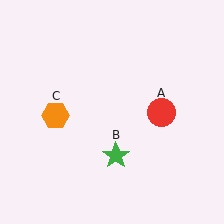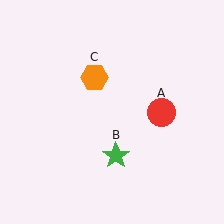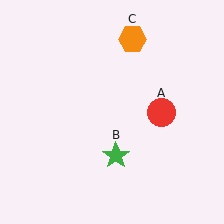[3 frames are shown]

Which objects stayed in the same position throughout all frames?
Red circle (object A) and green star (object B) remained stationary.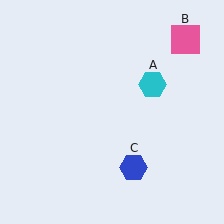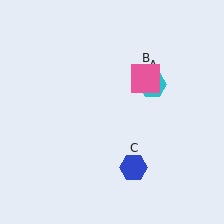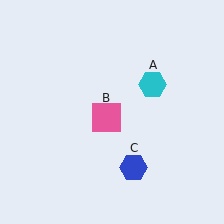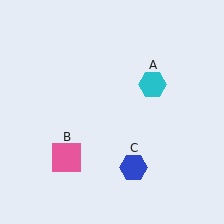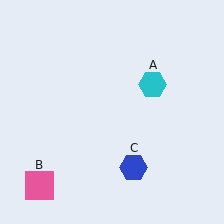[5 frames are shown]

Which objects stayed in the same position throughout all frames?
Cyan hexagon (object A) and blue hexagon (object C) remained stationary.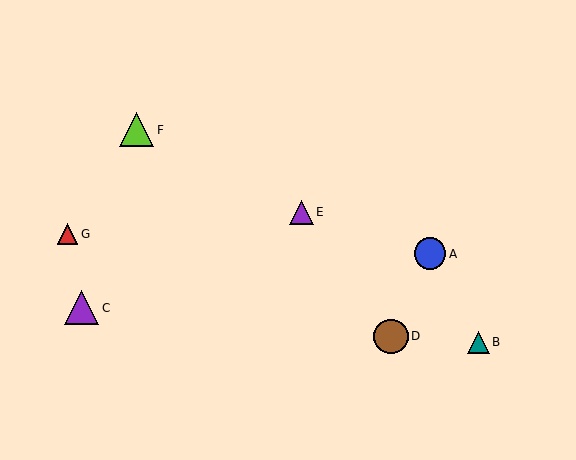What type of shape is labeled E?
Shape E is a purple triangle.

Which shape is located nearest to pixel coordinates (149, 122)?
The lime triangle (labeled F) at (137, 130) is nearest to that location.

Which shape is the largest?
The brown circle (labeled D) is the largest.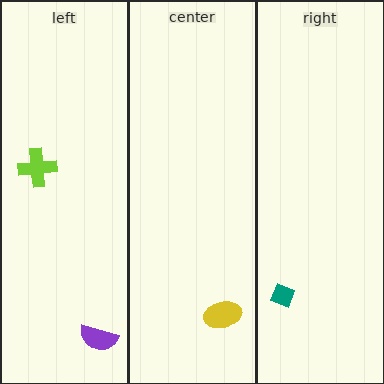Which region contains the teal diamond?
The right region.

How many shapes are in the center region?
1.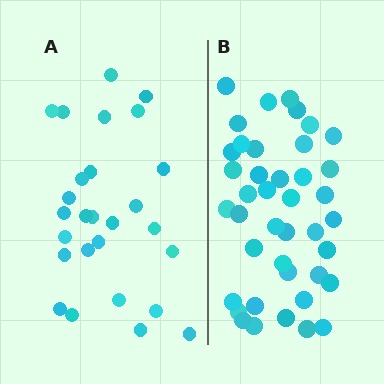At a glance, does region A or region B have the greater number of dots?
Region B (the right region) has more dots.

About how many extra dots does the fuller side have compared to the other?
Region B has approximately 15 more dots than region A.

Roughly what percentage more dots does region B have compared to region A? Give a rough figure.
About 50% more.